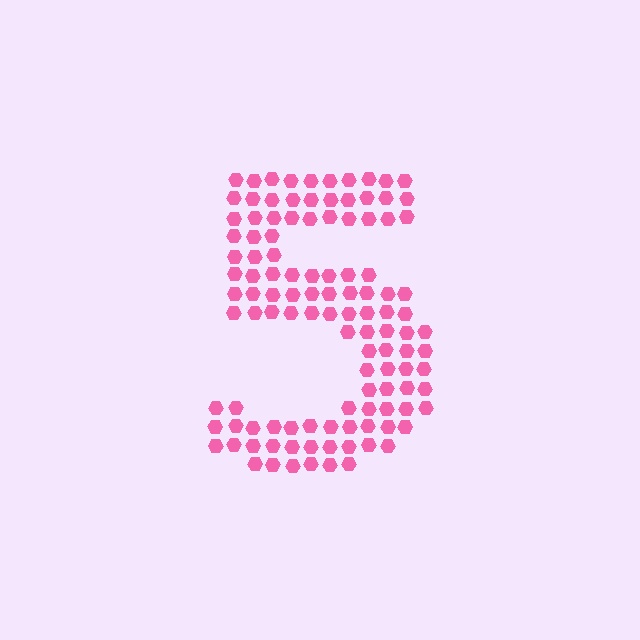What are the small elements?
The small elements are hexagons.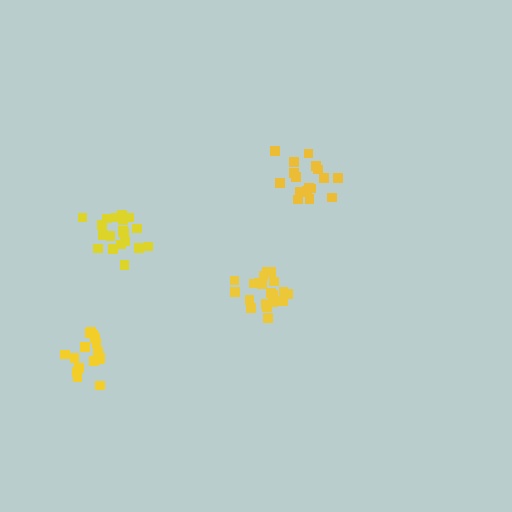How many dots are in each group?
Group 1: 20 dots, Group 2: 19 dots, Group 3: 17 dots, Group 4: 17 dots (73 total).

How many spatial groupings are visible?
There are 4 spatial groupings.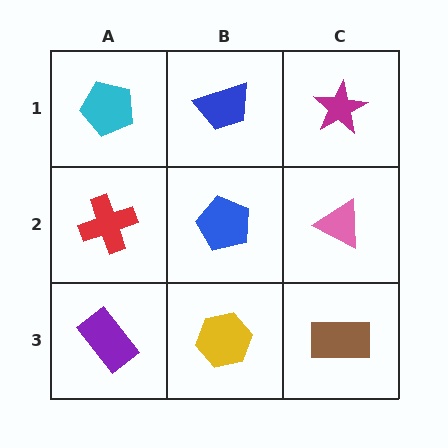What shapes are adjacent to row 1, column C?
A pink triangle (row 2, column C), a blue trapezoid (row 1, column B).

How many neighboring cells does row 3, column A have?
2.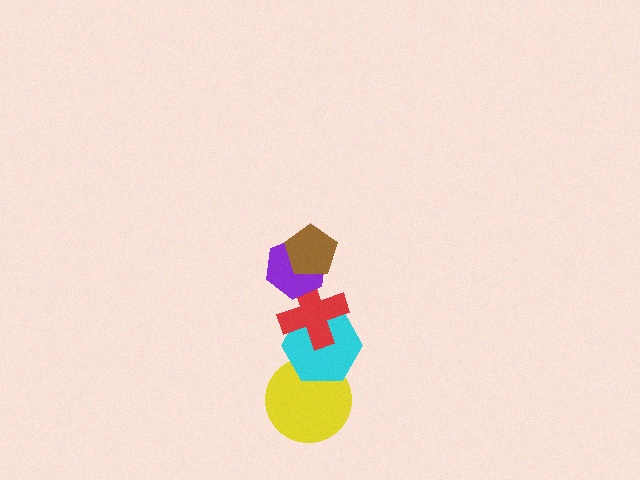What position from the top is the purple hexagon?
The purple hexagon is 2nd from the top.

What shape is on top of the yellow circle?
The cyan hexagon is on top of the yellow circle.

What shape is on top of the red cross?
The purple hexagon is on top of the red cross.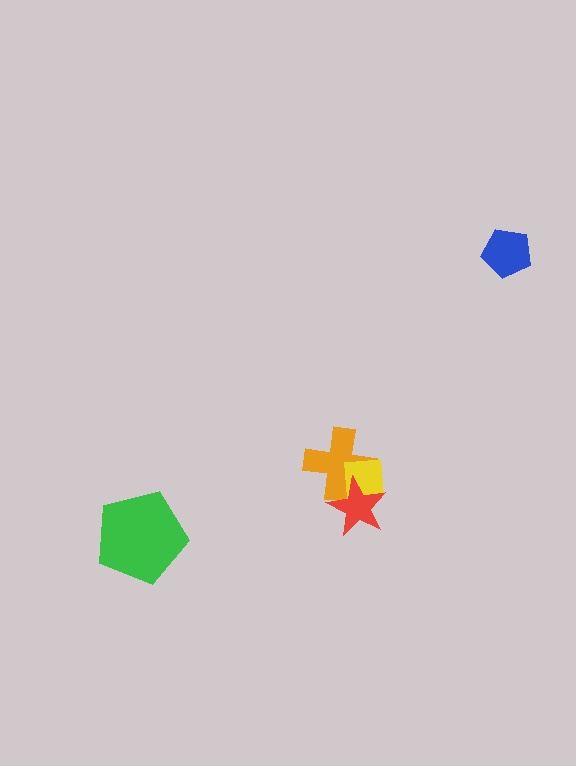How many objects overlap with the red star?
2 objects overlap with the red star.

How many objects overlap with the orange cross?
2 objects overlap with the orange cross.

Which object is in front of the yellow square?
The red star is in front of the yellow square.